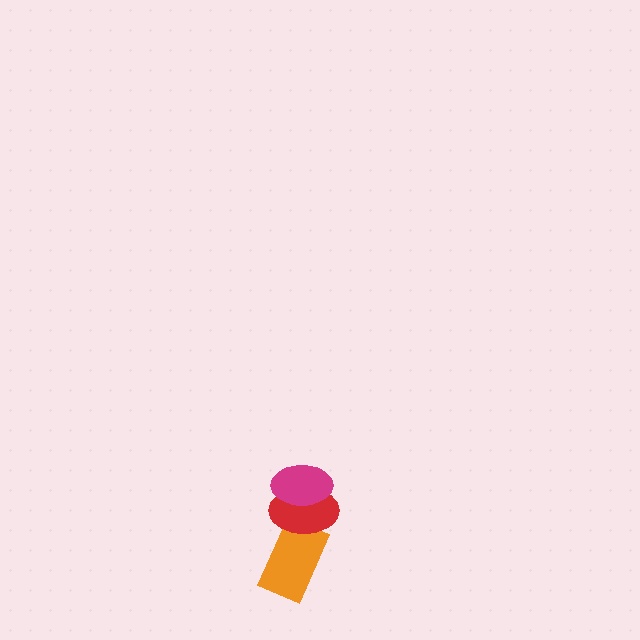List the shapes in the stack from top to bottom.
From top to bottom: the magenta ellipse, the red ellipse, the orange rectangle.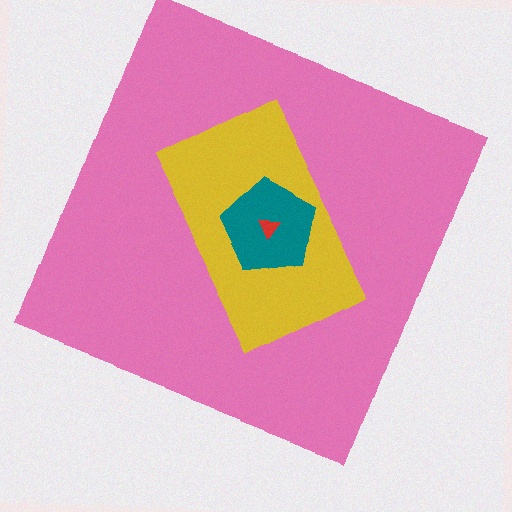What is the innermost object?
The red triangle.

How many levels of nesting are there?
4.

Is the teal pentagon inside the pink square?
Yes.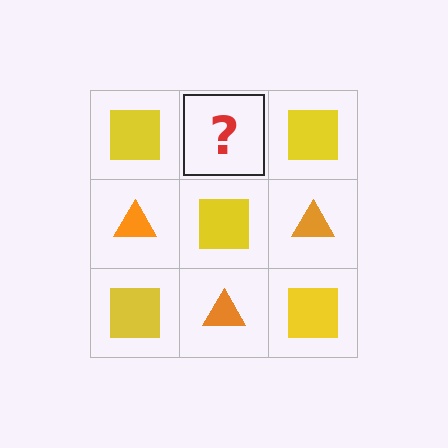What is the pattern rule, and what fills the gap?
The rule is that it alternates yellow square and orange triangle in a checkerboard pattern. The gap should be filled with an orange triangle.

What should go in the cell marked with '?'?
The missing cell should contain an orange triangle.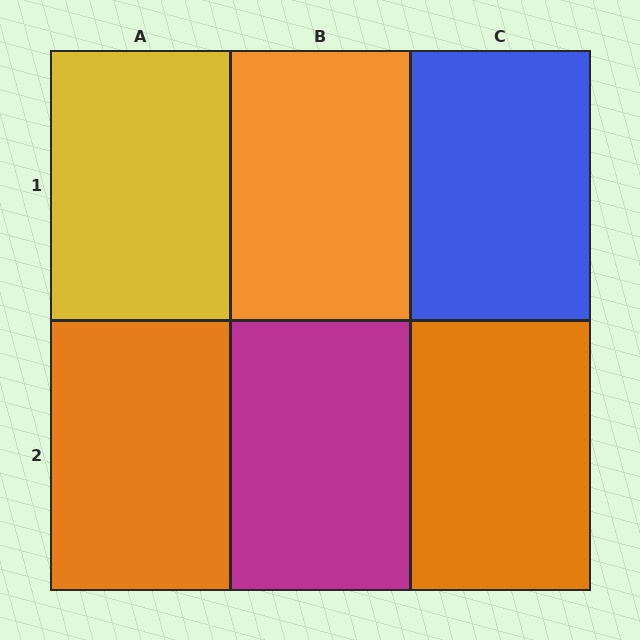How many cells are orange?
3 cells are orange.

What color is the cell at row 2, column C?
Orange.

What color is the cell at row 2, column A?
Orange.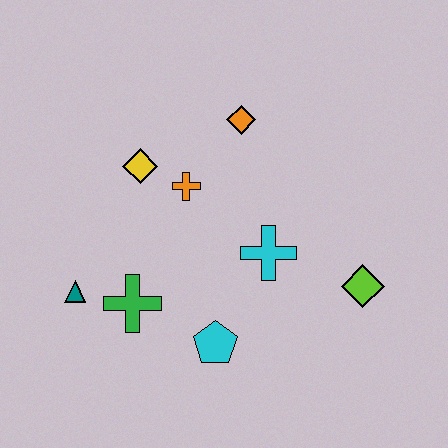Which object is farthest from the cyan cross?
The teal triangle is farthest from the cyan cross.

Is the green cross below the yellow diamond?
Yes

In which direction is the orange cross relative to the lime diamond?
The orange cross is to the left of the lime diamond.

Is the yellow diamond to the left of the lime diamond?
Yes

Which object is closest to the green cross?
The teal triangle is closest to the green cross.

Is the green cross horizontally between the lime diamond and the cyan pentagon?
No